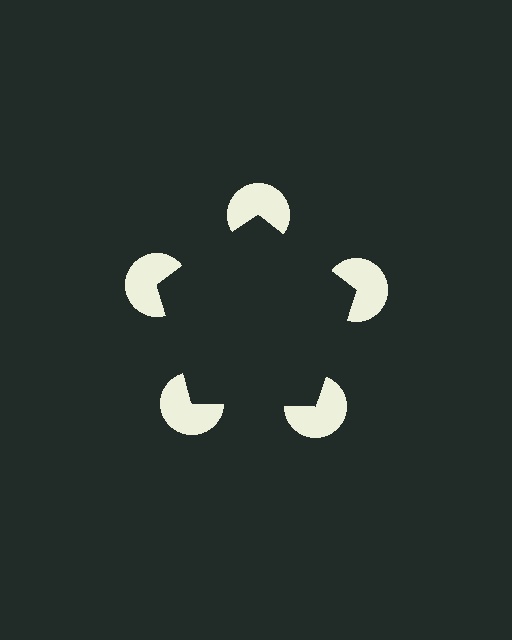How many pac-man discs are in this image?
There are 5 — one at each vertex of the illusory pentagon.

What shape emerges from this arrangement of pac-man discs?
An illusory pentagon — its edges are inferred from the aligned wedge cuts in the pac-man discs, not physically drawn.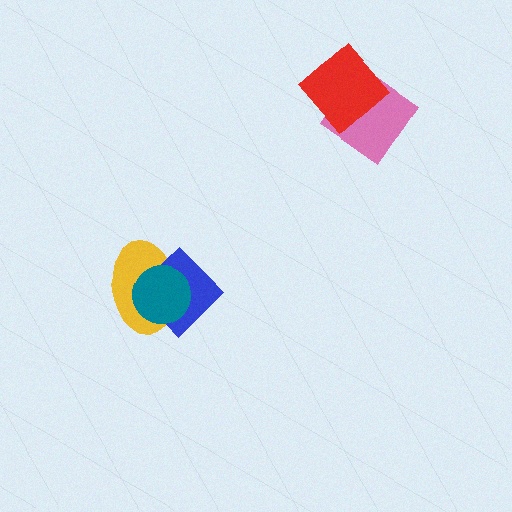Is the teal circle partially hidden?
No, no other shape covers it.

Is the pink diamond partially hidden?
Yes, it is partially covered by another shape.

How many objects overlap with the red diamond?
1 object overlaps with the red diamond.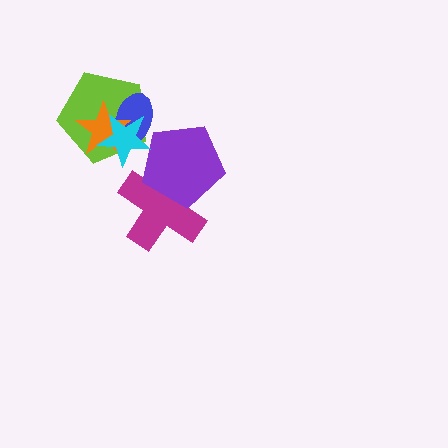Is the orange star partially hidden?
Yes, it is partially covered by another shape.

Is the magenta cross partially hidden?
Yes, it is partially covered by another shape.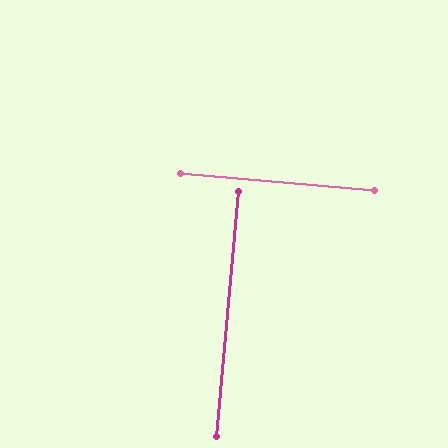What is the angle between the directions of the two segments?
Approximately 90 degrees.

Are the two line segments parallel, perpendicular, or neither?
Perpendicular — they meet at approximately 90°.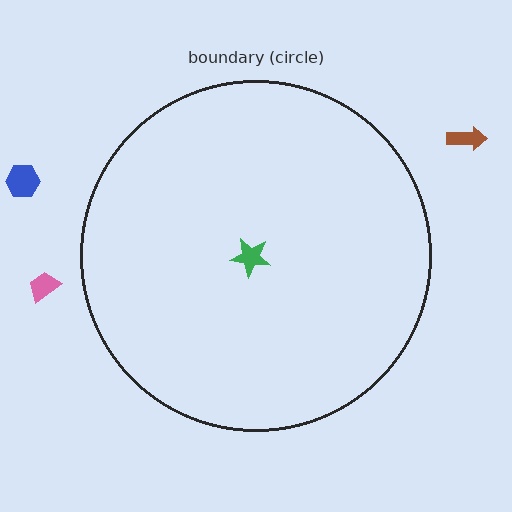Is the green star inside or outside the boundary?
Inside.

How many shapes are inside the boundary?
1 inside, 3 outside.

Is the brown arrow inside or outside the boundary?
Outside.